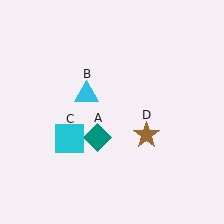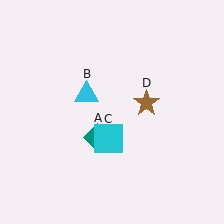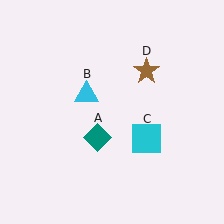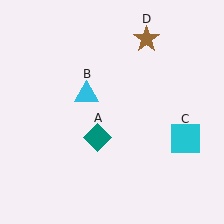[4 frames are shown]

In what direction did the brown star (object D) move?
The brown star (object D) moved up.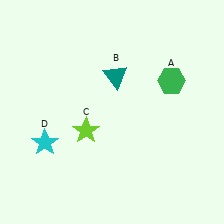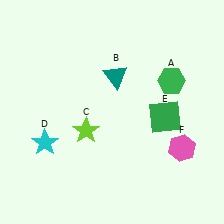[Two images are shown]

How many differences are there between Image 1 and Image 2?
There are 2 differences between the two images.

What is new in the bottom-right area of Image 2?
A pink hexagon (F) was added in the bottom-right area of Image 2.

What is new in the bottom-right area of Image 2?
A green square (E) was added in the bottom-right area of Image 2.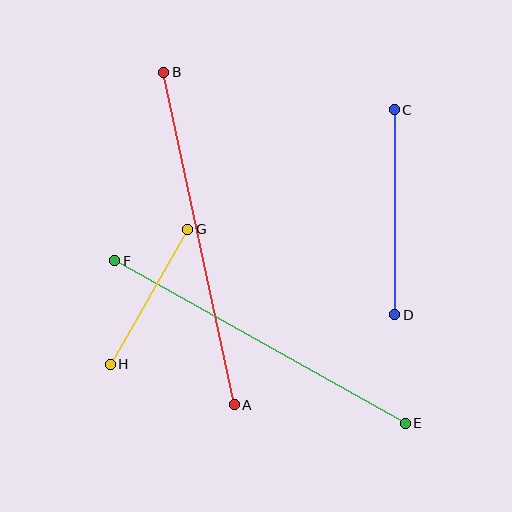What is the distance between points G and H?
The distance is approximately 156 pixels.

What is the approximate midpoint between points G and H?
The midpoint is at approximately (149, 297) pixels.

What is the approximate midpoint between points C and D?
The midpoint is at approximately (394, 212) pixels.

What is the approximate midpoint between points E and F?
The midpoint is at approximately (260, 342) pixels.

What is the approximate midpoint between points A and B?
The midpoint is at approximately (199, 239) pixels.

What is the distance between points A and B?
The distance is approximately 340 pixels.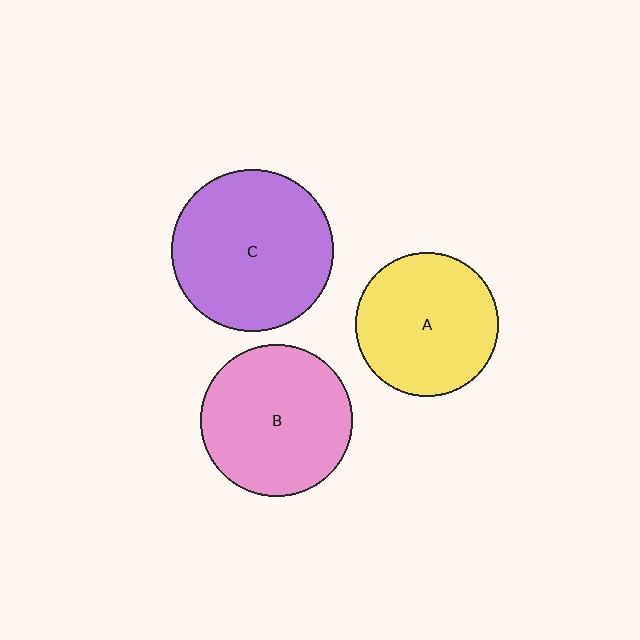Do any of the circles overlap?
No, none of the circles overlap.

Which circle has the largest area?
Circle C (purple).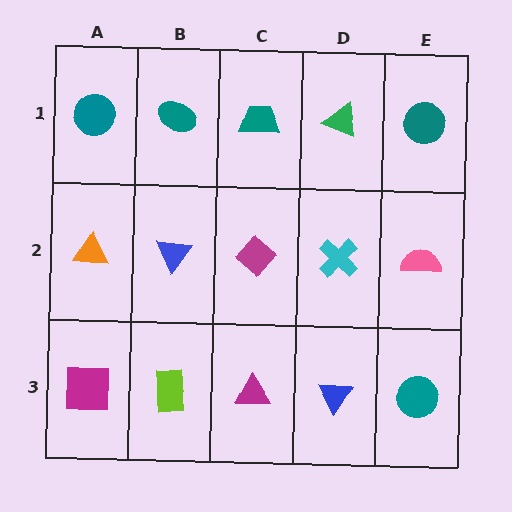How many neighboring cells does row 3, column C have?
3.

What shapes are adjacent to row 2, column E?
A teal circle (row 1, column E), a teal circle (row 3, column E), a cyan cross (row 2, column D).